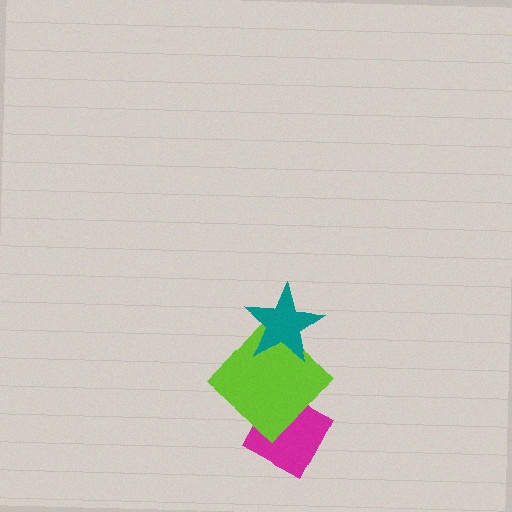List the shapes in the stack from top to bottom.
From top to bottom: the teal star, the lime diamond, the magenta diamond.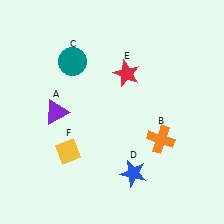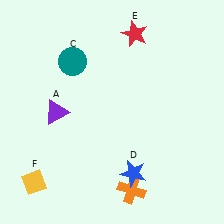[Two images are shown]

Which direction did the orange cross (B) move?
The orange cross (B) moved down.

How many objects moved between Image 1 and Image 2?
3 objects moved between the two images.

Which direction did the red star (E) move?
The red star (E) moved up.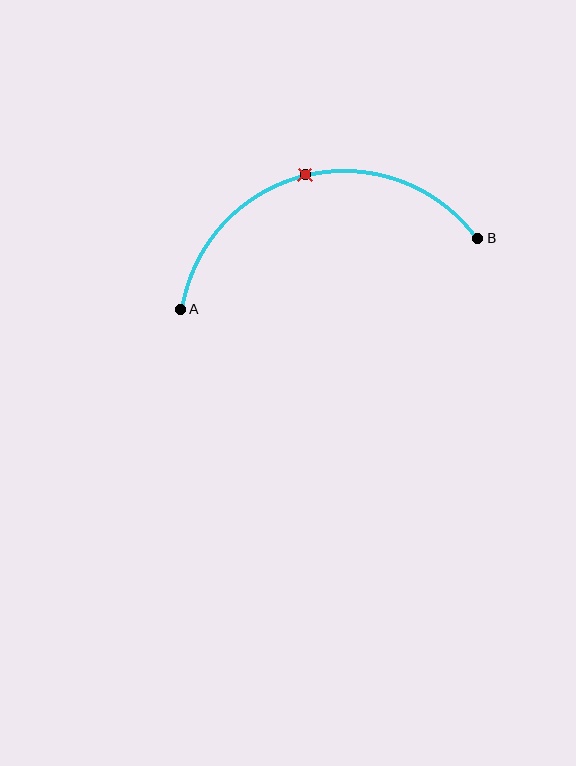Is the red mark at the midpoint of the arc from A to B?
Yes. The red mark lies on the arc at equal arc-length from both A and B — it is the arc midpoint.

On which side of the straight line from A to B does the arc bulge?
The arc bulges above the straight line connecting A and B.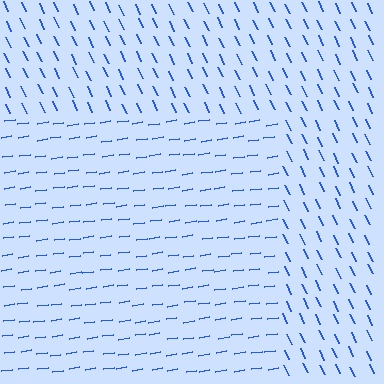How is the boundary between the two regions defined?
The boundary is defined purely by a change in line orientation (approximately 73 degrees difference). All lines are the same color and thickness.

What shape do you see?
I see a rectangle.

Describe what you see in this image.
The image is filled with small blue line segments. A rectangle region in the image has lines oriented differently from the surrounding lines, creating a visible texture boundary.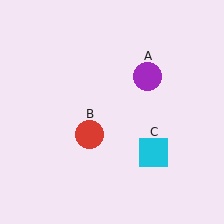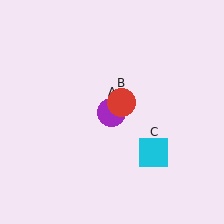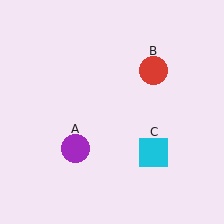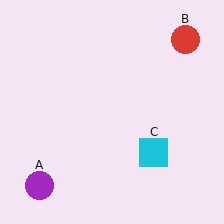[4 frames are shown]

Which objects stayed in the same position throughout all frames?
Cyan square (object C) remained stationary.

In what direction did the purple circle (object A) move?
The purple circle (object A) moved down and to the left.